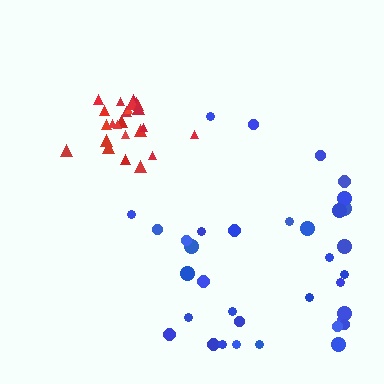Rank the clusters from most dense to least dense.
red, blue.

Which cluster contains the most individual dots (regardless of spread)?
Blue (35).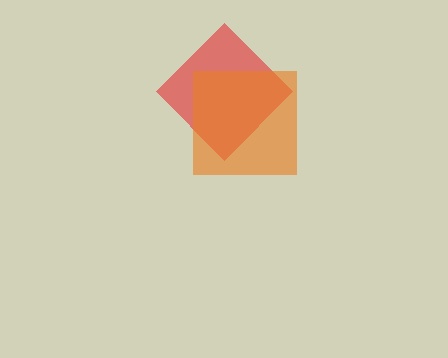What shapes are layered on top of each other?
The layered shapes are: a red diamond, an orange square.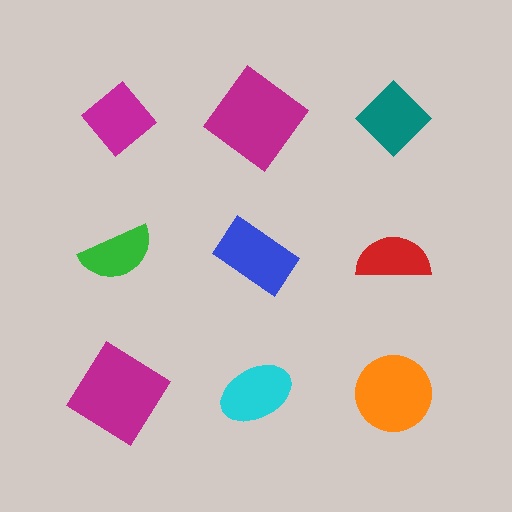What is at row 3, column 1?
A magenta diamond.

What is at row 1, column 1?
A magenta diamond.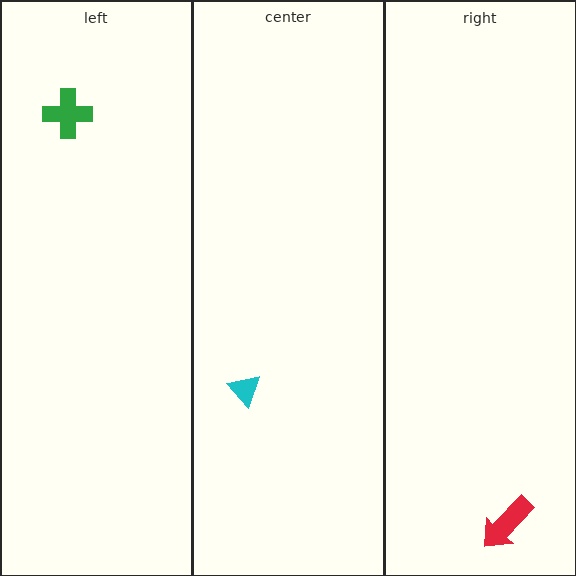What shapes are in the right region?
The red arrow.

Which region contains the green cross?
The left region.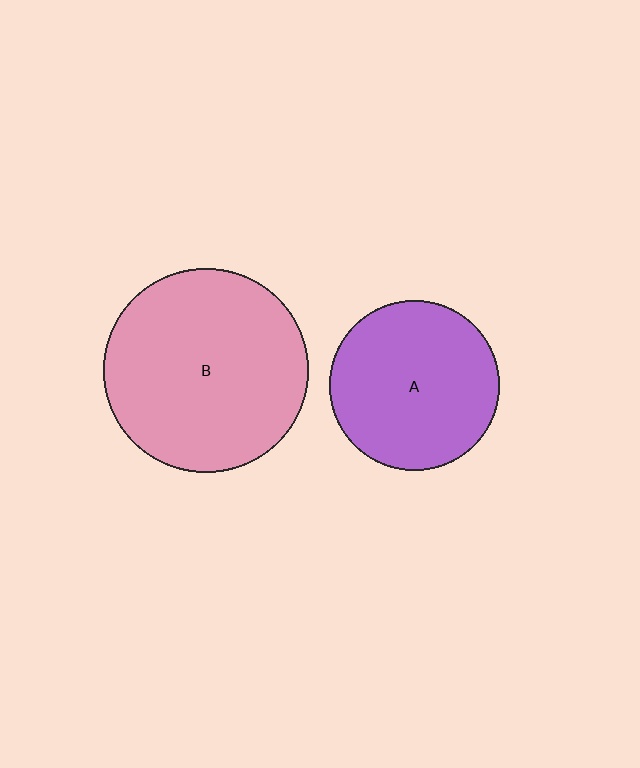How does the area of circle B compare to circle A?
Approximately 1.5 times.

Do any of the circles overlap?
No, none of the circles overlap.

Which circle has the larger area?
Circle B (pink).